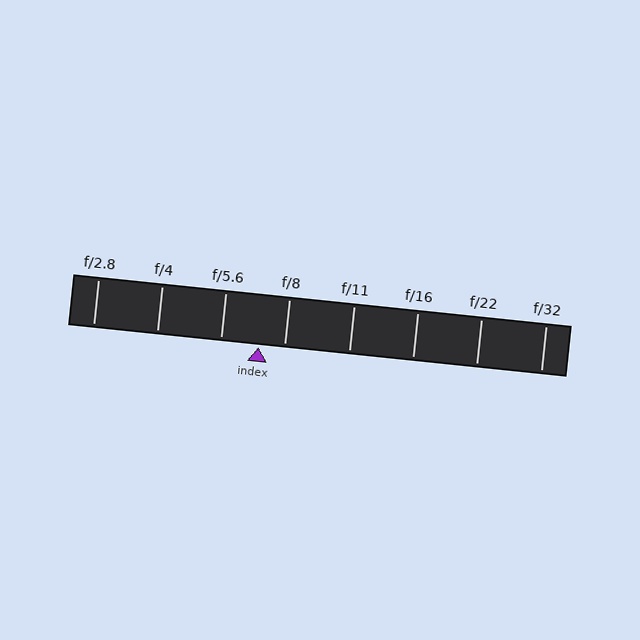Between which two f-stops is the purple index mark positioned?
The index mark is between f/5.6 and f/8.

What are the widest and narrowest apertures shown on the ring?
The widest aperture shown is f/2.8 and the narrowest is f/32.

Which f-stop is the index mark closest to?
The index mark is closest to f/8.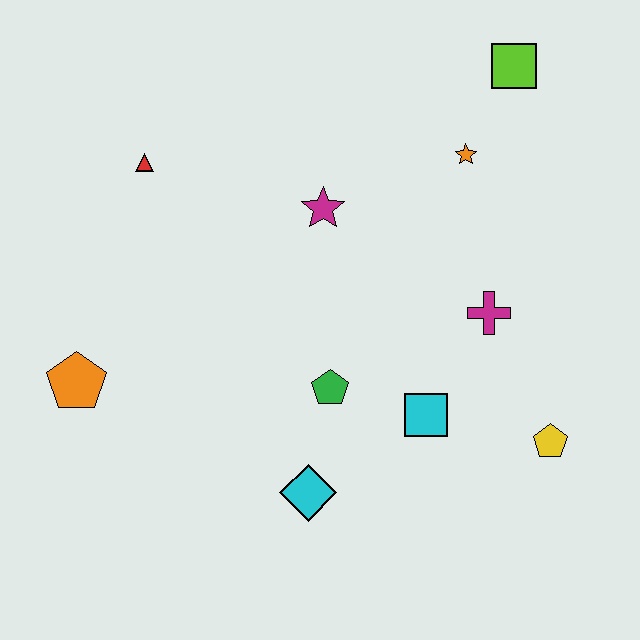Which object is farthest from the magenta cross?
The orange pentagon is farthest from the magenta cross.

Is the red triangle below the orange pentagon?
No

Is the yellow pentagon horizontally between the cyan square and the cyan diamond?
No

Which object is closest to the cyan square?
The green pentagon is closest to the cyan square.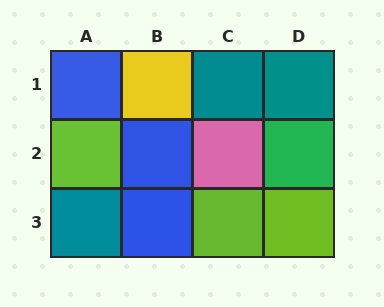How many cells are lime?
3 cells are lime.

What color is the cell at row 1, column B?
Yellow.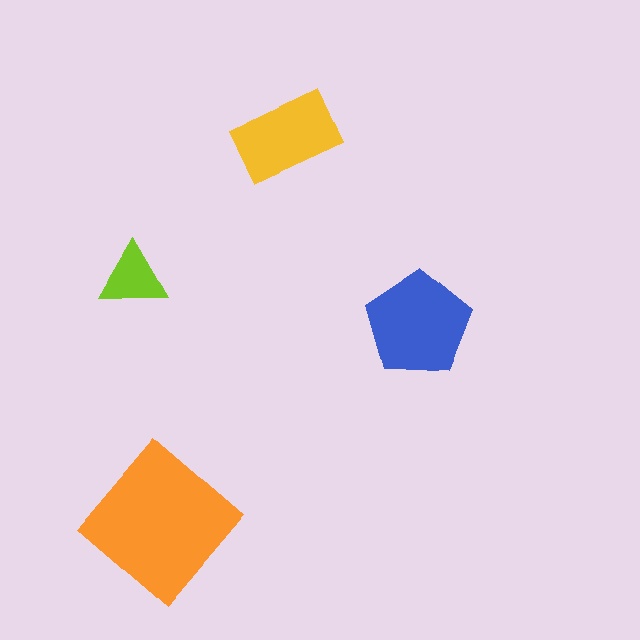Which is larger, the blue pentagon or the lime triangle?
The blue pentagon.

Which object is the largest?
The orange diamond.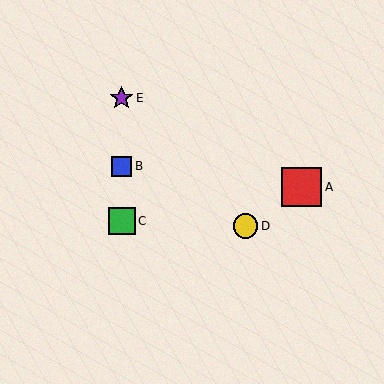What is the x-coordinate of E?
Object E is at x≈122.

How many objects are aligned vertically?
3 objects (B, C, E) are aligned vertically.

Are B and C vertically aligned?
Yes, both are at x≈122.